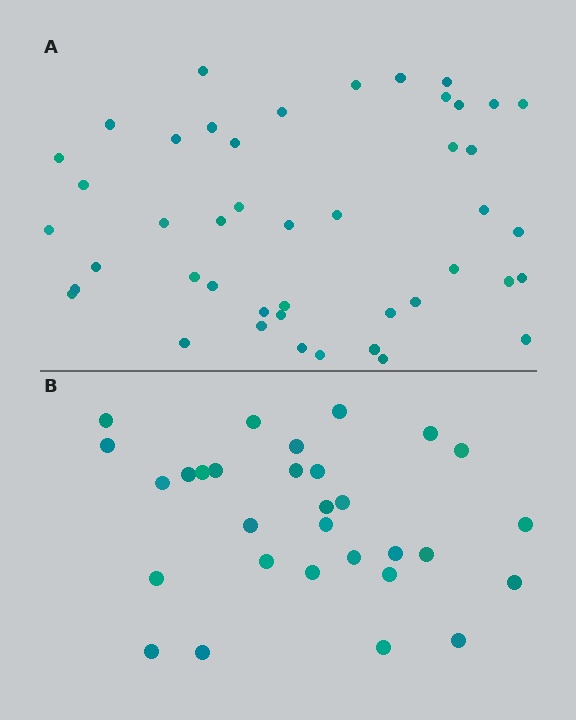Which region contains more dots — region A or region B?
Region A (the top region) has more dots.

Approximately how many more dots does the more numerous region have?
Region A has approximately 15 more dots than region B.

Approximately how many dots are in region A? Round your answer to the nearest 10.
About 40 dots. (The exact count is 45, which rounds to 40.)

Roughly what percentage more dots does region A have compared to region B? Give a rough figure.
About 50% more.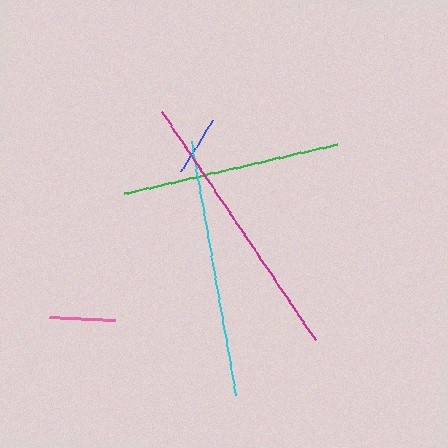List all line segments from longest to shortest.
From longest to shortest: magenta, cyan, green, pink, blue.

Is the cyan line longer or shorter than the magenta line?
The magenta line is longer than the cyan line.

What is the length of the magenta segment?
The magenta segment is approximately 275 pixels long.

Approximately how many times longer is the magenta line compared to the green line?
The magenta line is approximately 1.3 times the length of the green line.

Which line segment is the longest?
The magenta line is the longest at approximately 275 pixels.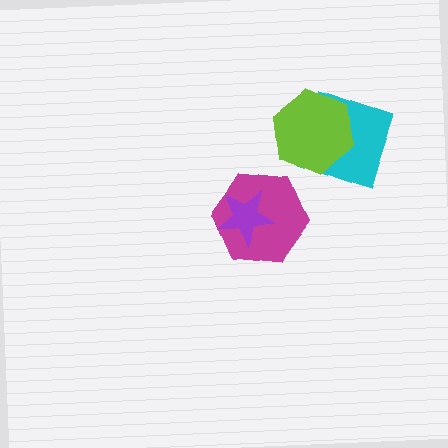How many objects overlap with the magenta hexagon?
1 object overlaps with the magenta hexagon.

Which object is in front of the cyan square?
The lime hexagon is in front of the cyan square.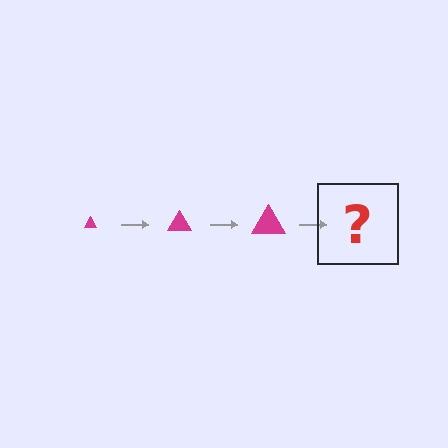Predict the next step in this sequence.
The next step is a magenta triangle, larger than the previous one.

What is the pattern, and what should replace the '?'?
The pattern is that the triangle gets progressively larger each step. The '?' should be a magenta triangle, larger than the previous one.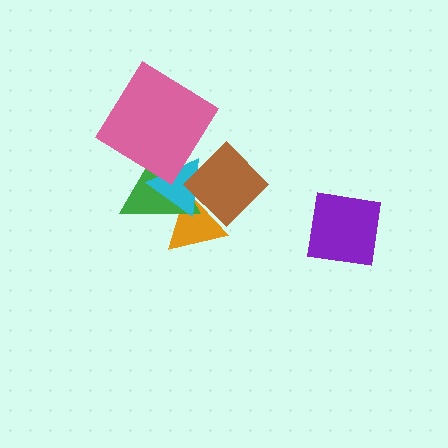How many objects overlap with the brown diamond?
3 objects overlap with the brown diamond.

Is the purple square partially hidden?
No, no other shape covers it.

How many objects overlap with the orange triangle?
3 objects overlap with the orange triangle.